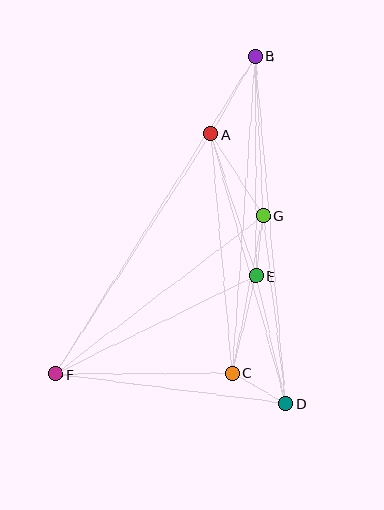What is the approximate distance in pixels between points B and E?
The distance between B and E is approximately 219 pixels.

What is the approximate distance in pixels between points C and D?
The distance between C and D is approximately 62 pixels.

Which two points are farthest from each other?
Points B and F are farthest from each other.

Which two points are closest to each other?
Points E and G are closest to each other.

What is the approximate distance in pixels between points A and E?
The distance between A and E is approximately 149 pixels.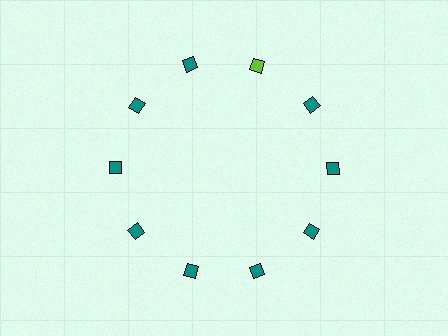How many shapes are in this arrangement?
There are 10 shapes arranged in a ring pattern.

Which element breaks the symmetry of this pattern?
The lime diamond at roughly the 1 o'clock position breaks the symmetry. All other shapes are teal diamonds.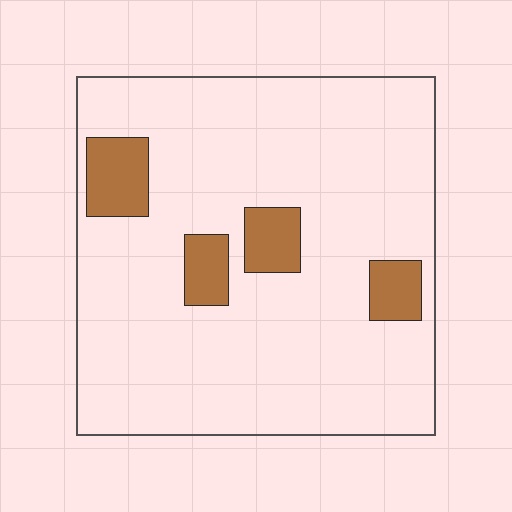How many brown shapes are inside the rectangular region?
4.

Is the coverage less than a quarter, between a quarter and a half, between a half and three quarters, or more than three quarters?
Less than a quarter.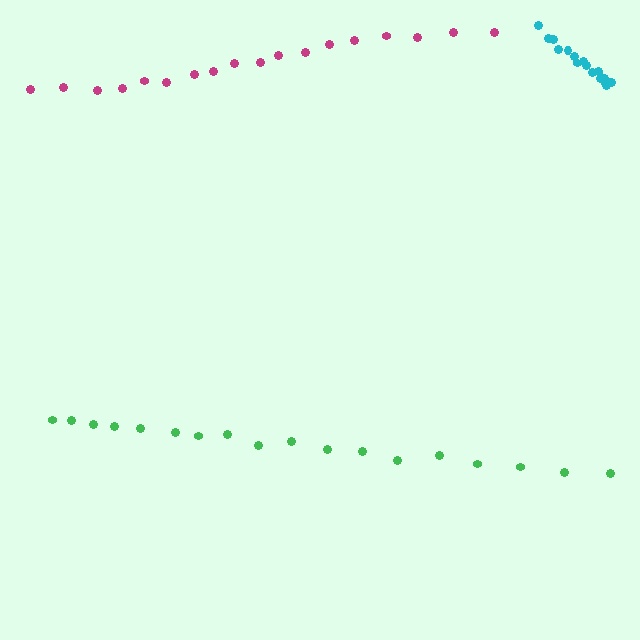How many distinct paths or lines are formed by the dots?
There are 3 distinct paths.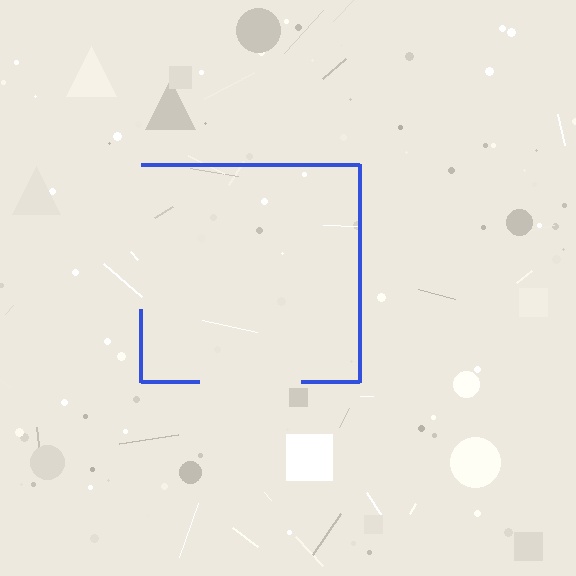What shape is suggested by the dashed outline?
The dashed outline suggests a square.